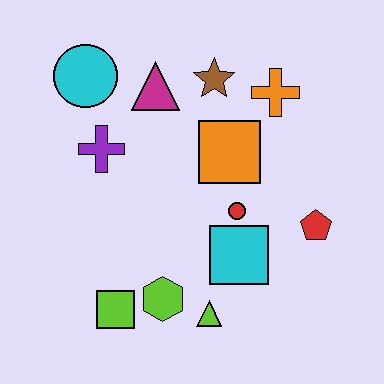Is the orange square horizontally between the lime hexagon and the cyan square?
Yes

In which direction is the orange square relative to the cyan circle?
The orange square is to the right of the cyan circle.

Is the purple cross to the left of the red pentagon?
Yes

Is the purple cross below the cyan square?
No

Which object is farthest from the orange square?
The lime square is farthest from the orange square.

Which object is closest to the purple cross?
The cyan circle is closest to the purple cross.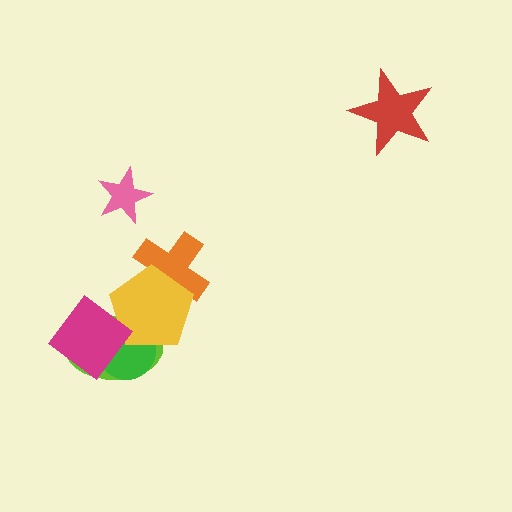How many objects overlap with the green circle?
3 objects overlap with the green circle.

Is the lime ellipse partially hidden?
Yes, it is partially covered by another shape.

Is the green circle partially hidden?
Yes, it is partially covered by another shape.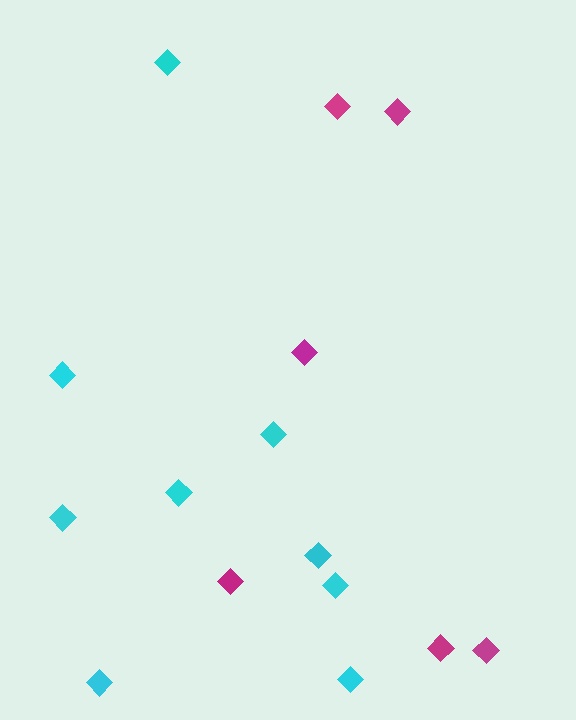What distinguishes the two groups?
There are 2 groups: one group of magenta diamonds (6) and one group of cyan diamonds (9).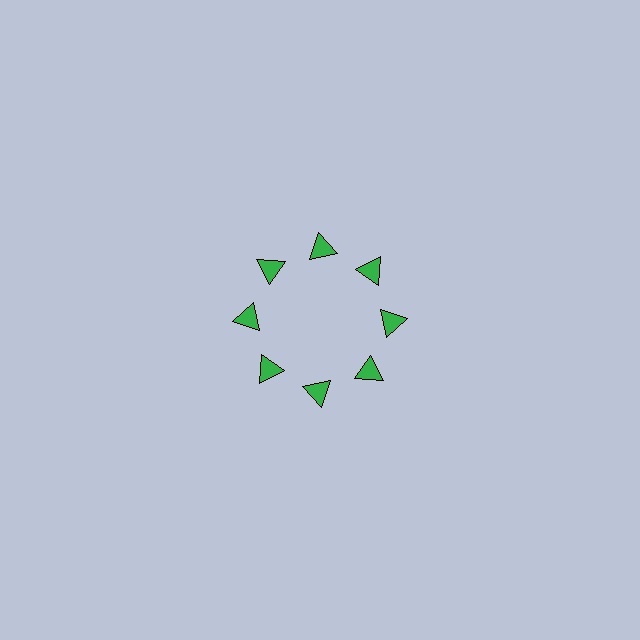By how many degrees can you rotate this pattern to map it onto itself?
The pattern maps onto itself every 45 degrees of rotation.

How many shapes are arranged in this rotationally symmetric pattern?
There are 8 shapes, arranged in 8 groups of 1.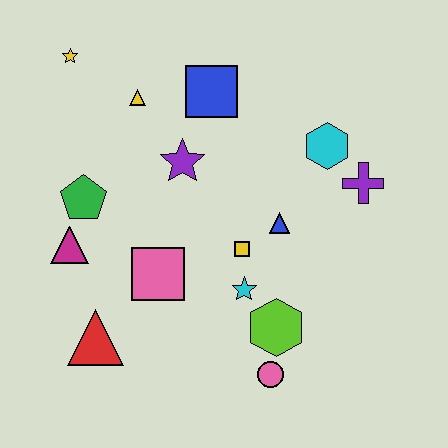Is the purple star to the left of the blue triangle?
Yes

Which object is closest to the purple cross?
The cyan hexagon is closest to the purple cross.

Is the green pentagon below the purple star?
Yes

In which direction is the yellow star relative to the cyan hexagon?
The yellow star is to the left of the cyan hexagon.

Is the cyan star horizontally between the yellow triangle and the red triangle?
No